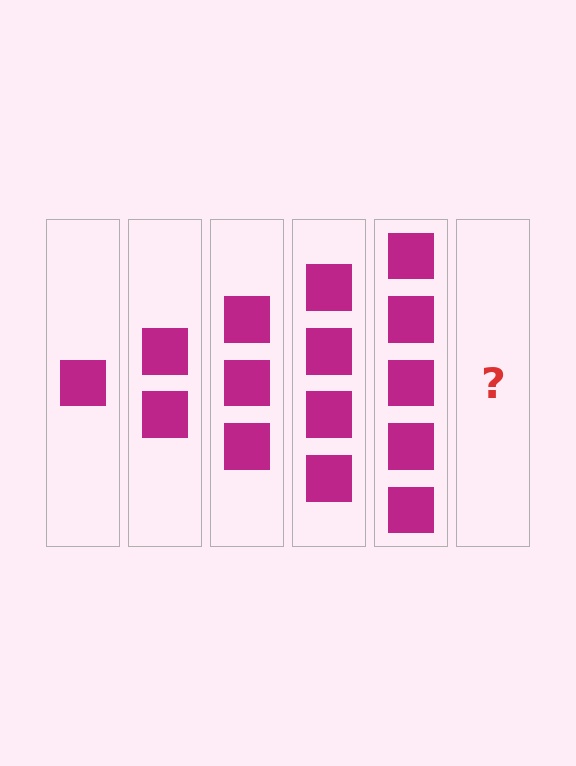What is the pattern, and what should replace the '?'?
The pattern is that each step adds one more square. The '?' should be 6 squares.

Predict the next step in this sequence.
The next step is 6 squares.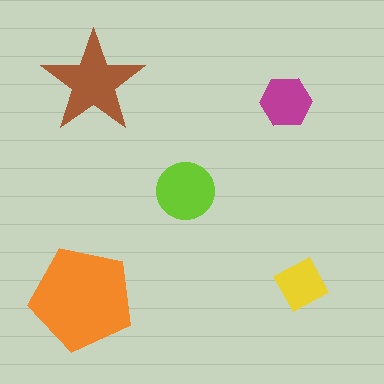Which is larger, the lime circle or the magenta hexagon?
The lime circle.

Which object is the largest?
The orange pentagon.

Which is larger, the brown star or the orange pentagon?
The orange pentagon.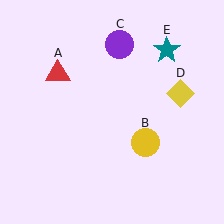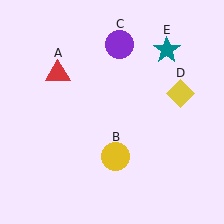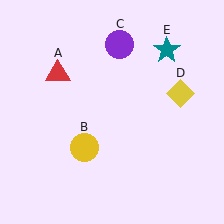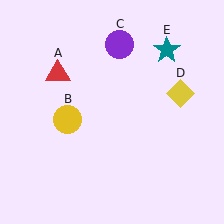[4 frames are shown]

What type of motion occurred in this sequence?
The yellow circle (object B) rotated clockwise around the center of the scene.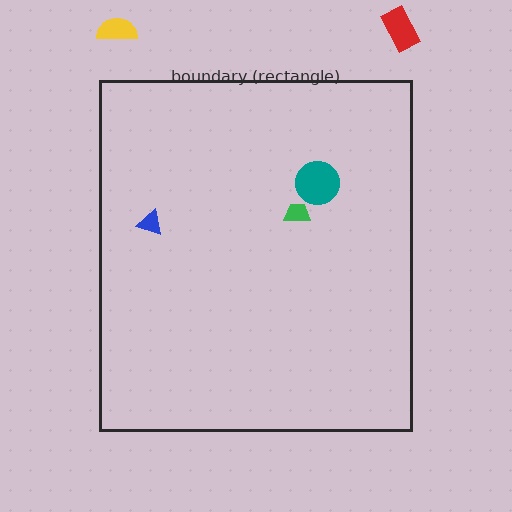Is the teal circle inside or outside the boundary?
Inside.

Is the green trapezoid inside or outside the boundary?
Inside.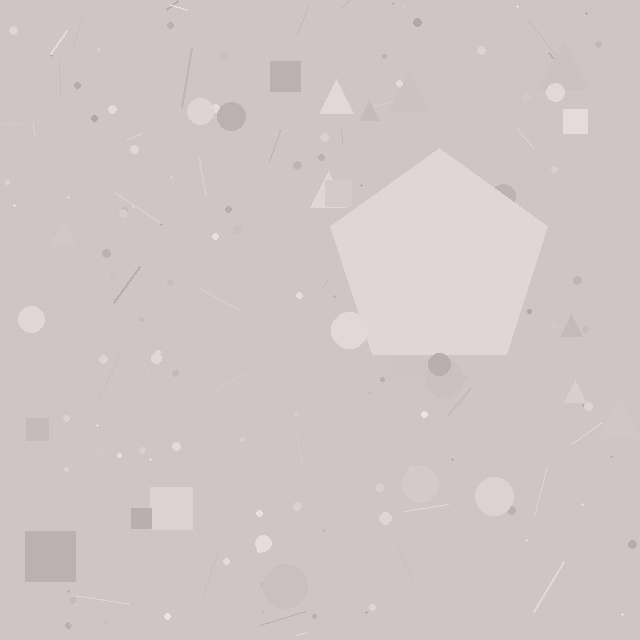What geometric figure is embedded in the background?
A pentagon is embedded in the background.